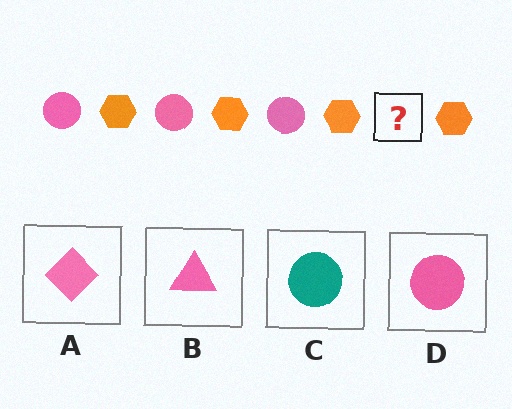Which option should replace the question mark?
Option D.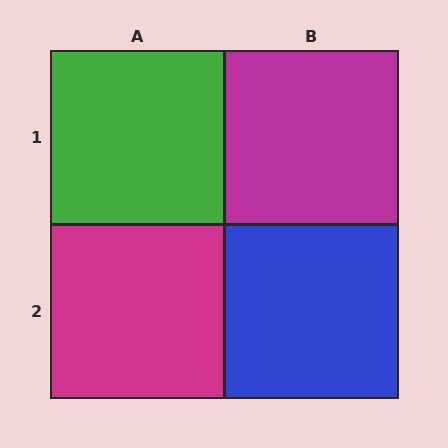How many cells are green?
1 cell is green.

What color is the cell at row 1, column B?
Magenta.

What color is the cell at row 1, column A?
Green.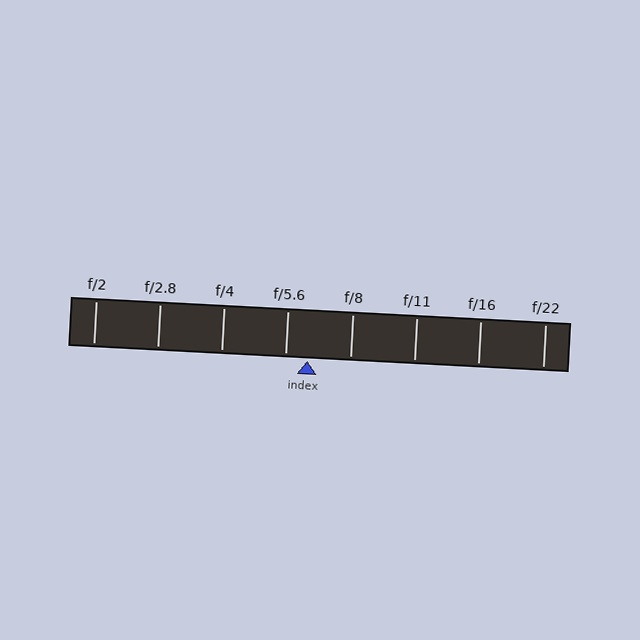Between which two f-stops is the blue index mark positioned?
The index mark is between f/5.6 and f/8.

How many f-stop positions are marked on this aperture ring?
There are 8 f-stop positions marked.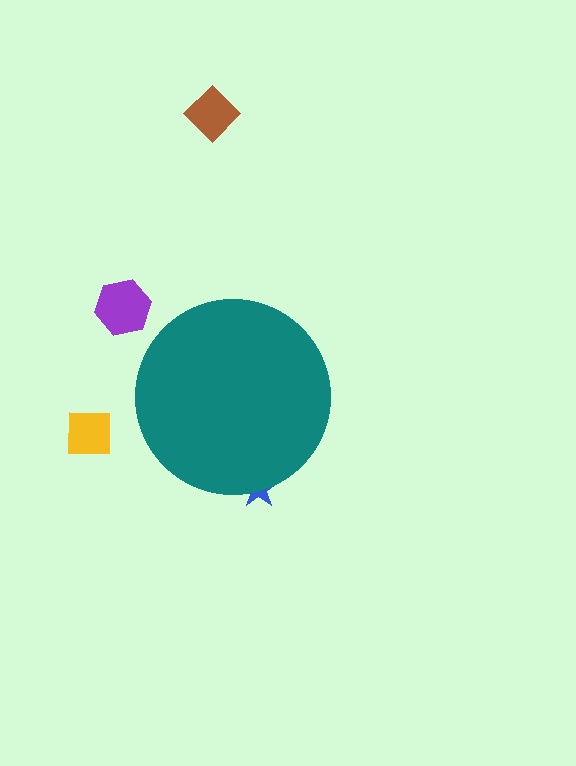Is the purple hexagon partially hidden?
No, the purple hexagon is fully visible.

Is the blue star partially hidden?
Yes, the blue star is partially hidden behind the teal circle.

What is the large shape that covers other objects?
A teal circle.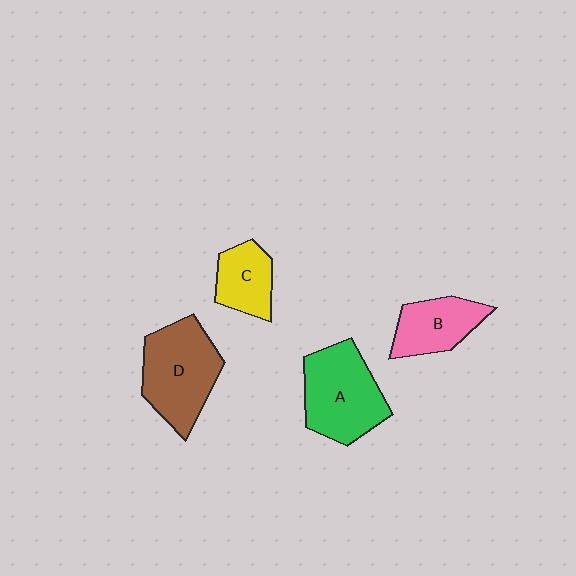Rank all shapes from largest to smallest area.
From largest to smallest: D (brown), A (green), B (pink), C (yellow).